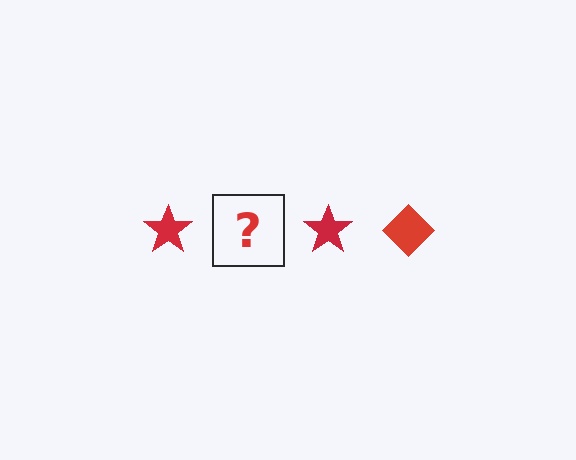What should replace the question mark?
The question mark should be replaced with a red diamond.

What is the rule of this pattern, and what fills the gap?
The rule is that the pattern cycles through star, diamond shapes in red. The gap should be filled with a red diamond.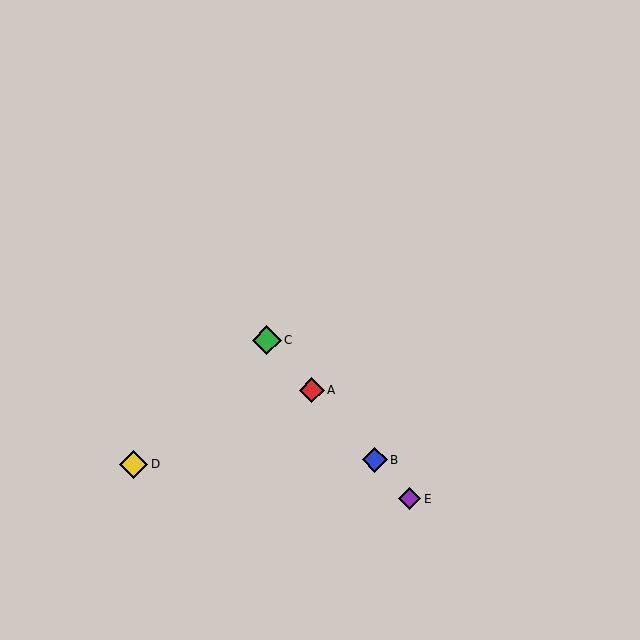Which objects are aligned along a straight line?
Objects A, B, C, E are aligned along a straight line.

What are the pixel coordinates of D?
Object D is at (134, 464).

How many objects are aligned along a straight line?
4 objects (A, B, C, E) are aligned along a straight line.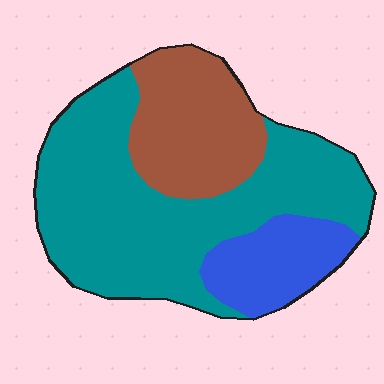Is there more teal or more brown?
Teal.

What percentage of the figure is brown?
Brown covers 25% of the figure.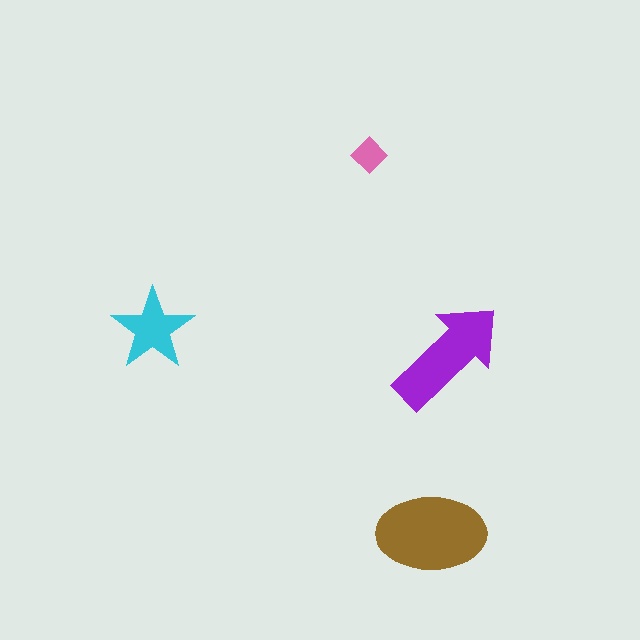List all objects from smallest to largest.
The pink diamond, the cyan star, the purple arrow, the brown ellipse.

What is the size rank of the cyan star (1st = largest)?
3rd.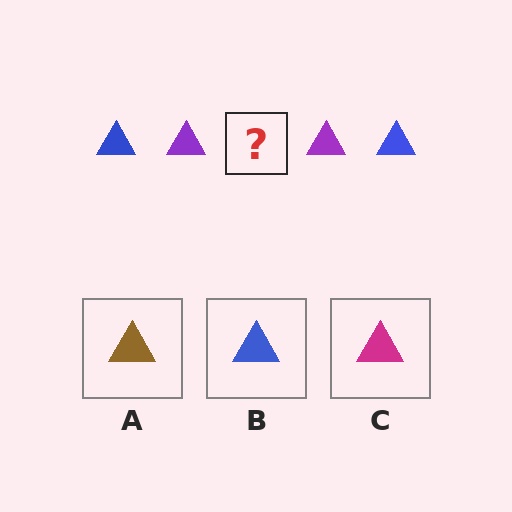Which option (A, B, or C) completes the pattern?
B.